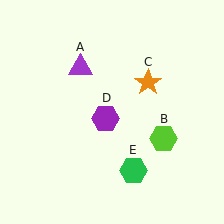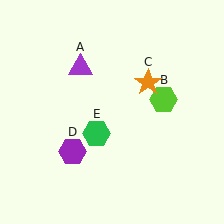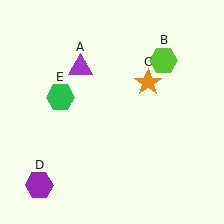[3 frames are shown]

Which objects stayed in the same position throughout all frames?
Purple triangle (object A) and orange star (object C) remained stationary.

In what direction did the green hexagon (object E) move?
The green hexagon (object E) moved up and to the left.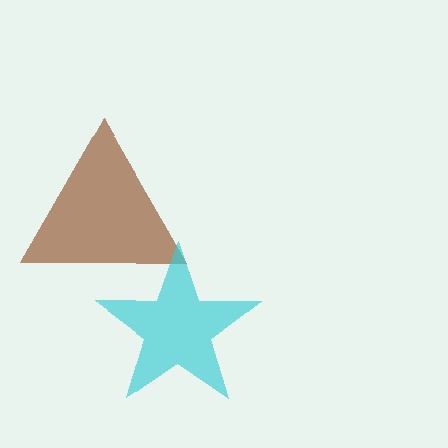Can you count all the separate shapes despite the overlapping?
Yes, there are 2 separate shapes.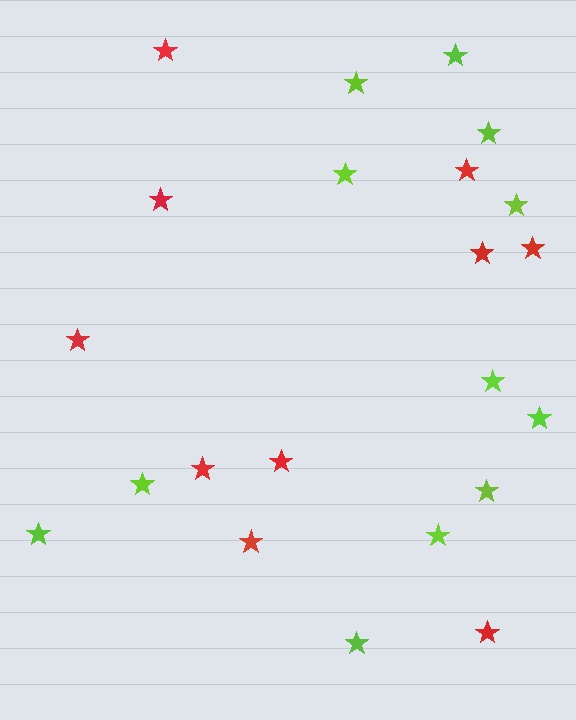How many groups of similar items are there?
There are 2 groups: one group of red stars (10) and one group of lime stars (12).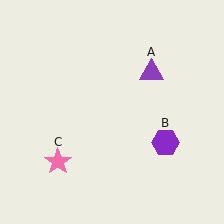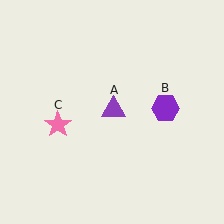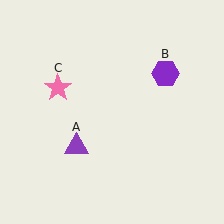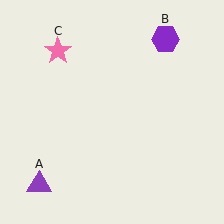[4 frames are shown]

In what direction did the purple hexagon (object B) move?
The purple hexagon (object B) moved up.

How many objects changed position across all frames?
3 objects changed position: purple triangle (object A), purple hexagon (object B), pink star (object C).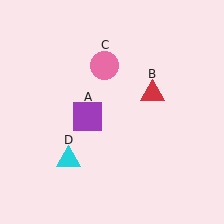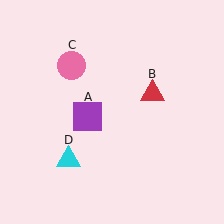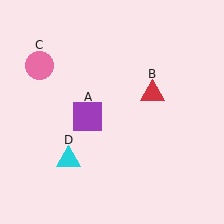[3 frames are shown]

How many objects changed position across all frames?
1 object changed position: pink circle (object C).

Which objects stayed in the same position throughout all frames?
Purple square (object A) and red triangle (object B) and cyan triangle (object D) remained stationary.